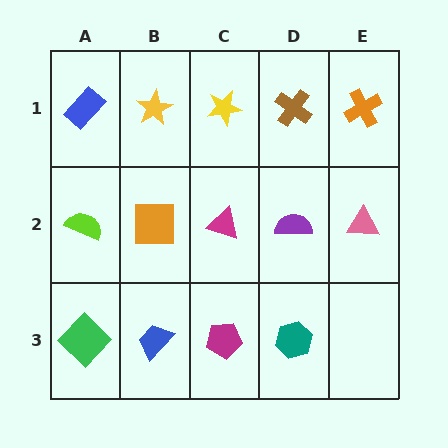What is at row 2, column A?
A lime semicircle.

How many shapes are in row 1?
5 shapes.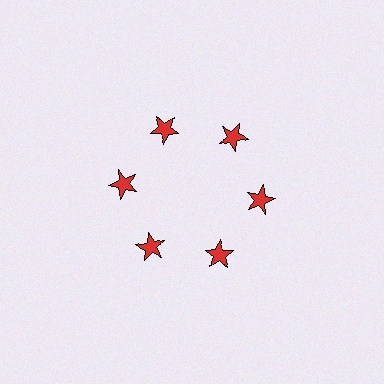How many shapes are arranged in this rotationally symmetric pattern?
There are 6 shapes, arranged in 6 groups of 1.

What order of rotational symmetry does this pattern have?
This pattern has 6-fold rotational symmetry.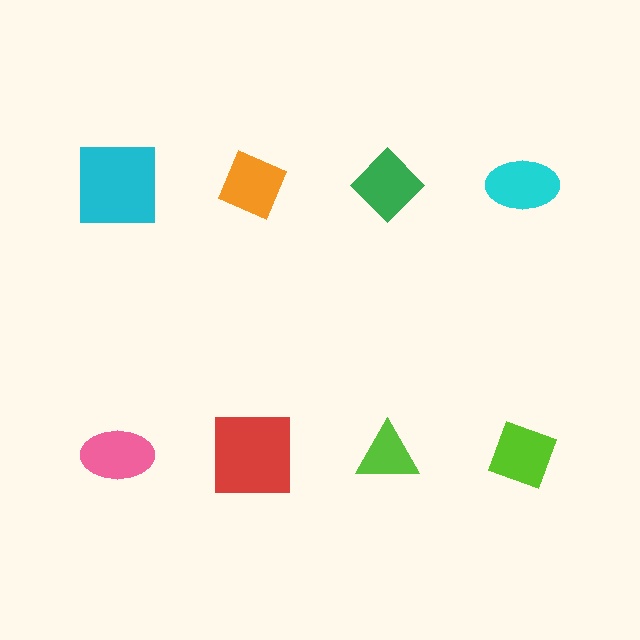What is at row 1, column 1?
A cyan square.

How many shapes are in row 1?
4 shapes.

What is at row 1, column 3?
A green diamond.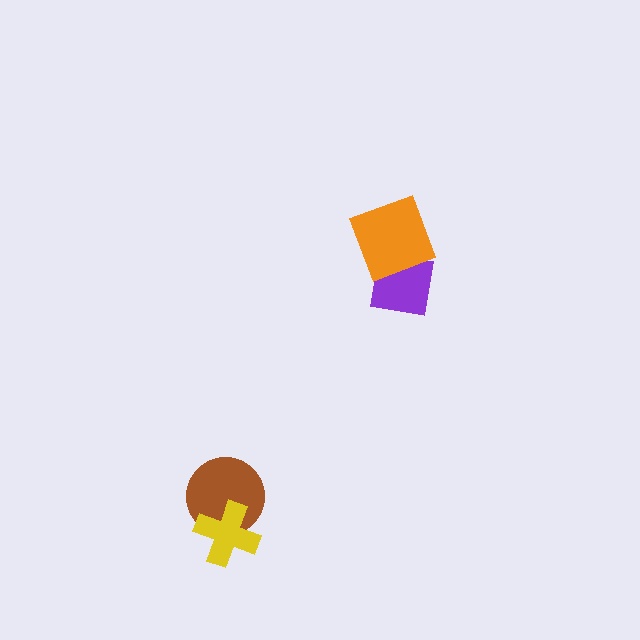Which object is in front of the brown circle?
The yellow cross is in front of the brown circle.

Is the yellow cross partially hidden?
No, no other shape covers it.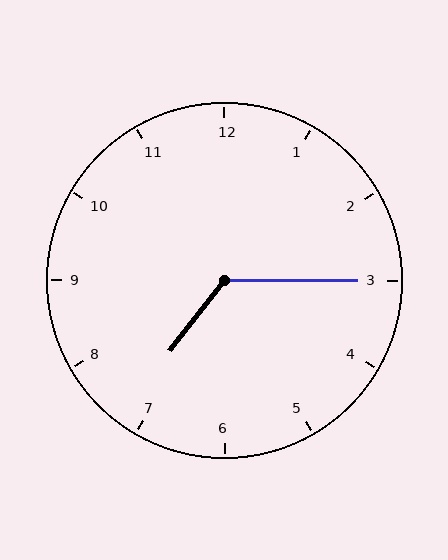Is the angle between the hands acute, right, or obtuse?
It is obtuse.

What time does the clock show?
7:15.